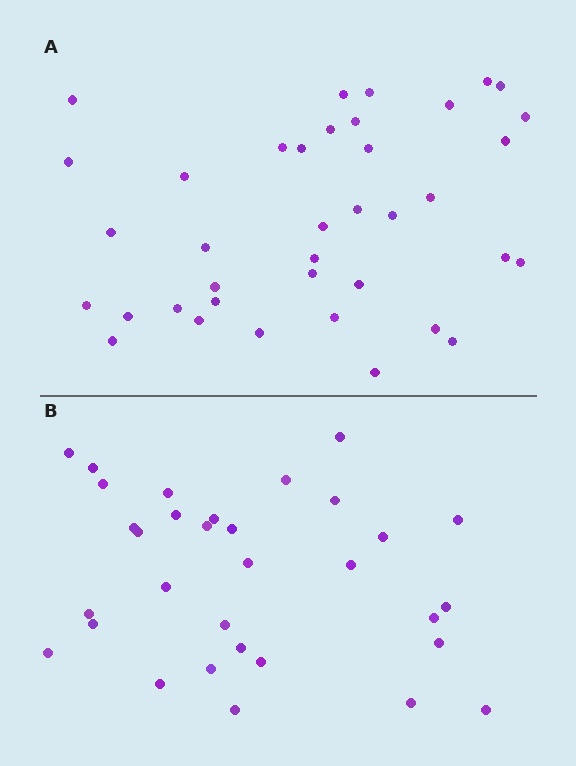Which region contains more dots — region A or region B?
Region A (the top region) has more dots.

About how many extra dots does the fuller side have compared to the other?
Region A has about 6 more dots than region B.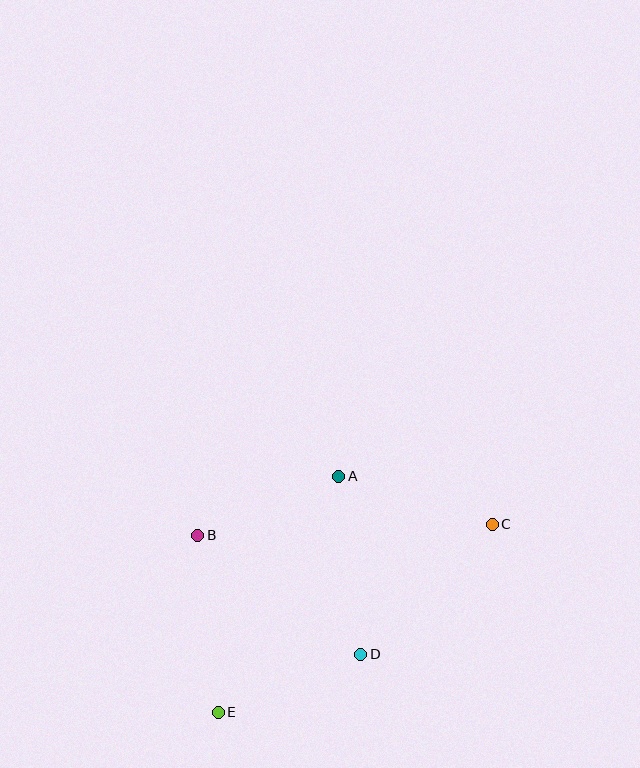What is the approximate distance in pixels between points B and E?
The distance between B and E is approximately 178 pixels.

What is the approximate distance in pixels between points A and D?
The distance between A and D is approximately 179 pixels.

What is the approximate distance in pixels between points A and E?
The distance between A and E is approximately 265 pixels.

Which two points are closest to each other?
Points A and B are closest to each other.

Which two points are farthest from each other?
Points C and E are farthest from each other.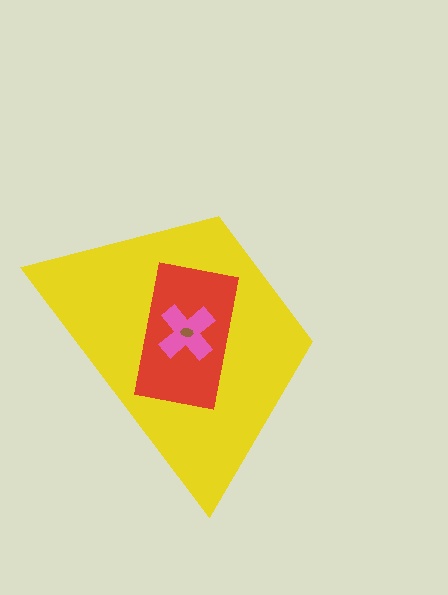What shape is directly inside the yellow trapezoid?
The red rectangle.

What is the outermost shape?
The yellow trapezoid.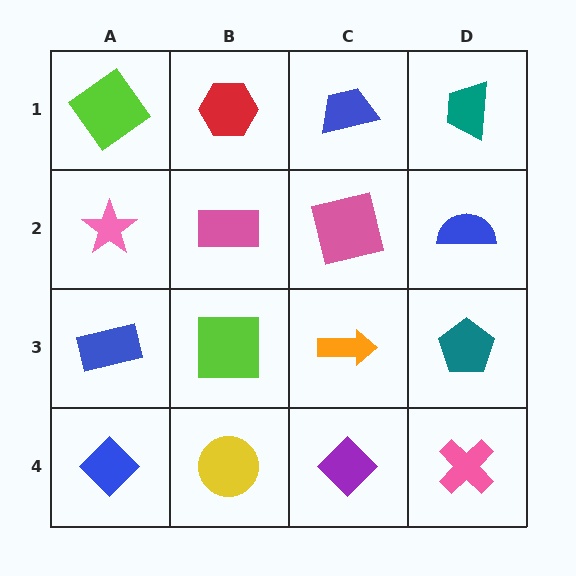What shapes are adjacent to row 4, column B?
A lime square (row 3, column B), a blue diamond (row 4, column A), a purple diamond (row 4, column C).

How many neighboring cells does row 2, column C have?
4.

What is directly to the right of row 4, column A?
A yellow circle.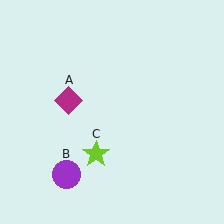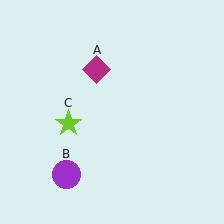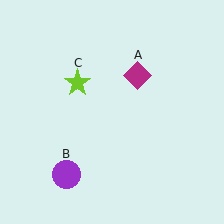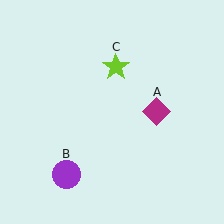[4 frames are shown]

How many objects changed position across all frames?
2 objects changed position: magenta diamond (object A), lime star (object C).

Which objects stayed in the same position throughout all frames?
Purple circle (object B) remained stationary.